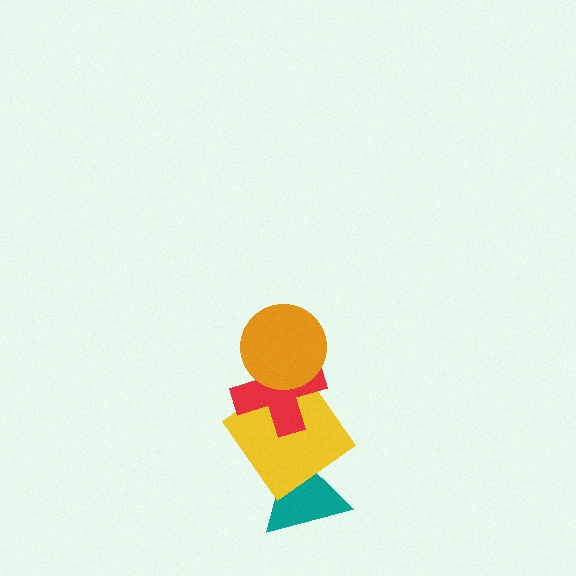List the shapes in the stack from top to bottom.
From top to bottom: the orange circle, the red cross, the yellow diamond, the teal triangle.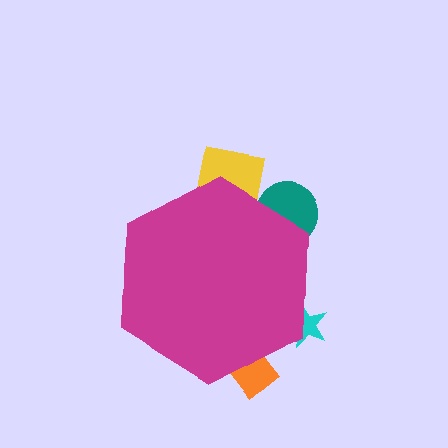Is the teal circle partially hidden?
Yes, the teal circle is partially hidden behind the magenta hexagon.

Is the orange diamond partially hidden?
Yes, the orange diamond is partially hidden behind the magenta hexagon.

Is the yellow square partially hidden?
Yes, the yellow square is partially hidden behind the magenta hexagon.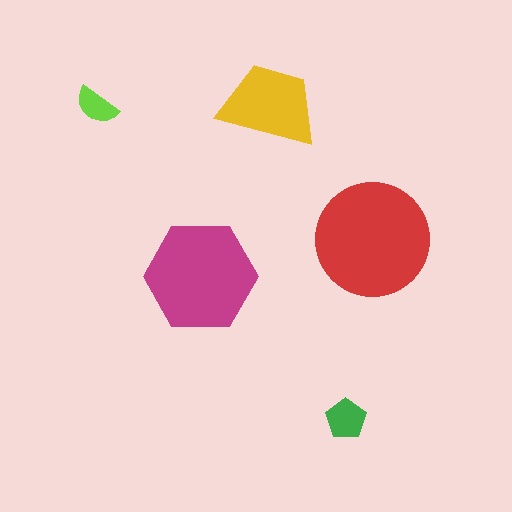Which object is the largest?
The red circle.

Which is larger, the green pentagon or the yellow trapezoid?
The yellow trapezoid.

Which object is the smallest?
The lime semicircle.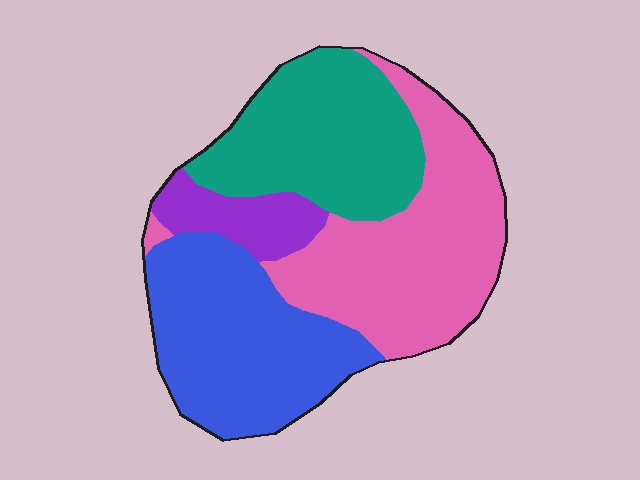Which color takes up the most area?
Pink, at roughly 35%.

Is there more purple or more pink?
Pink.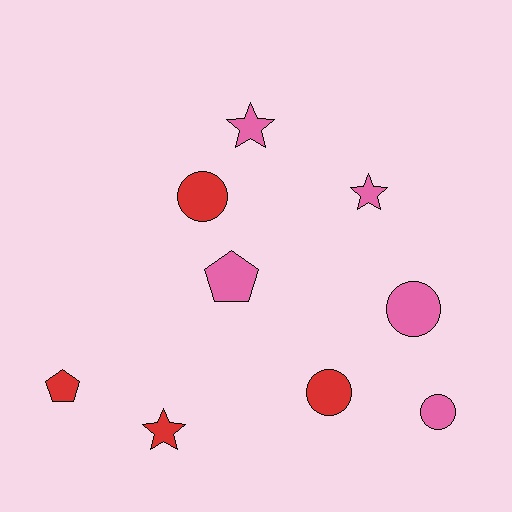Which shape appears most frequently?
Circle, with 4 objects.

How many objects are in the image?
There are 9 objects.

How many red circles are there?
There are 2 red circles.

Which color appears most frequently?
Pink, with 5 objects.